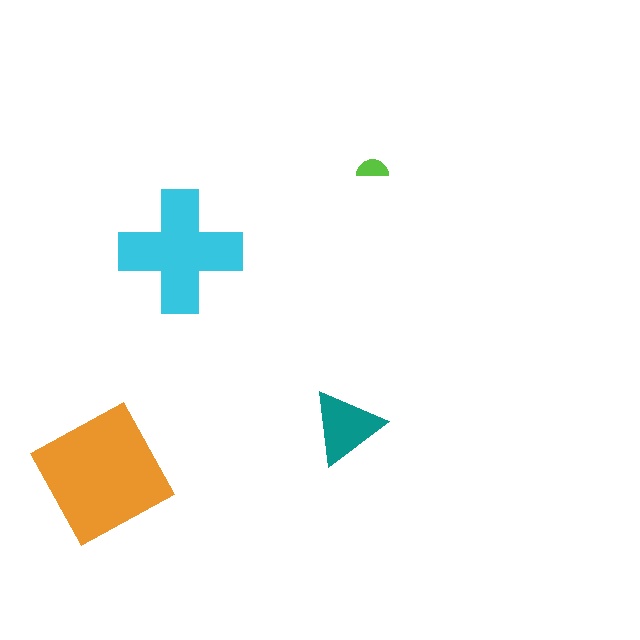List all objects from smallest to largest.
The lime semicircle, the teal triangle, the cyan cross, the orange square.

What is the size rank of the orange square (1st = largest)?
1st.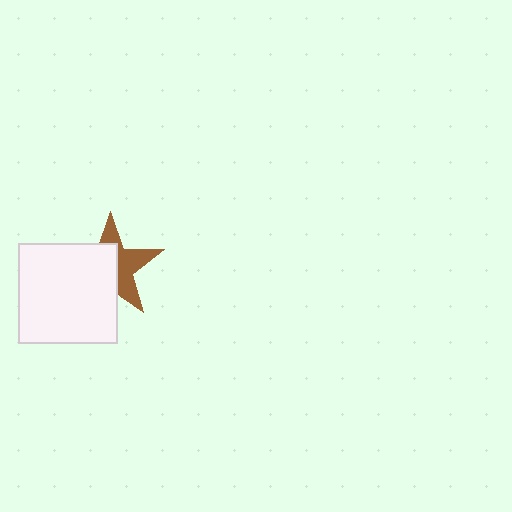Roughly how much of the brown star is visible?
About half of it is visible (roughly 47%).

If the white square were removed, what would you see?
You would see the complete brown star.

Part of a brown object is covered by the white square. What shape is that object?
It is a star.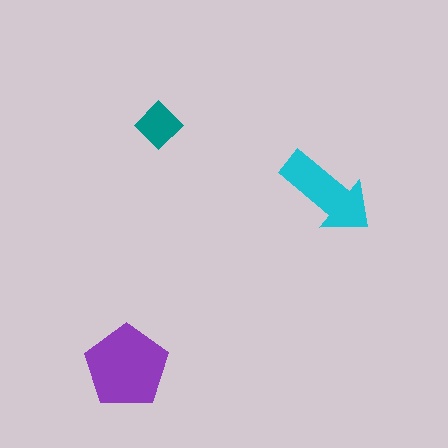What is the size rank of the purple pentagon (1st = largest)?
1st.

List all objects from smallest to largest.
The teal diamond, the cyan arrow, the purple pentagon.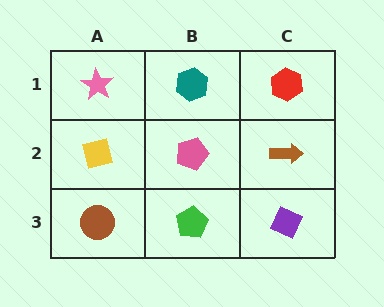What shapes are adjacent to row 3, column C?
A brown arrow (row 2, column C), a green pentagon (row 3, column B).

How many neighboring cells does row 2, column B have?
4.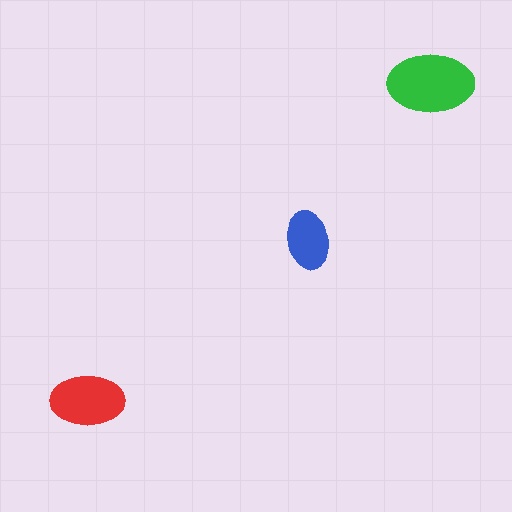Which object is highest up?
The green ellipse is topmost.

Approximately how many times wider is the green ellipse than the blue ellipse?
About 1.5 times wider.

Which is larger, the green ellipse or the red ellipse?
The green one.